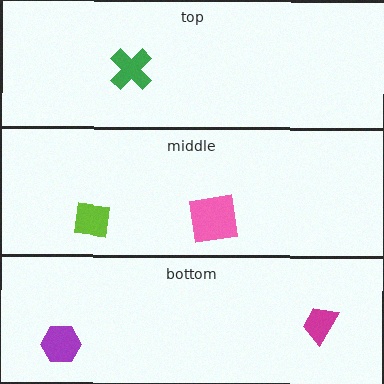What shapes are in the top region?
The green cross.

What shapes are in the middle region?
The lime square, the pink square.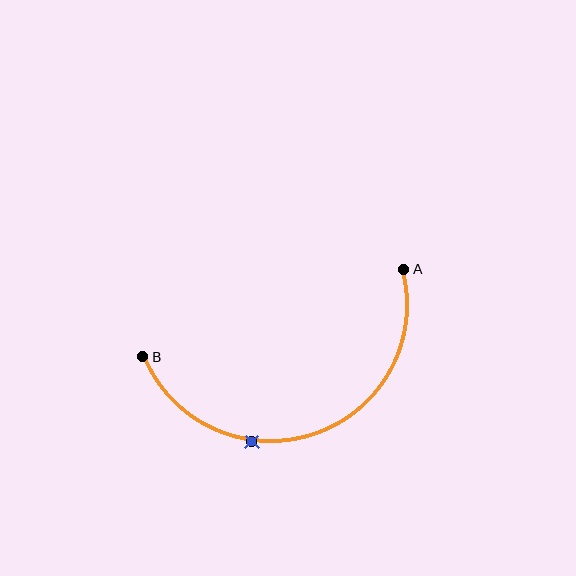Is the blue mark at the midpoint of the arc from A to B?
No. The blue mark lies on the arc but is closer to endpoint B. The arc midpoint would be at the point on the curve equidistant along the arc from both A and B.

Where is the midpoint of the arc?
The arc midpoint is the point on the curve farthest from the straight line joining A and B. It sits below that line.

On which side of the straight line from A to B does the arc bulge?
The arc bulges below the straight line connecting A and B.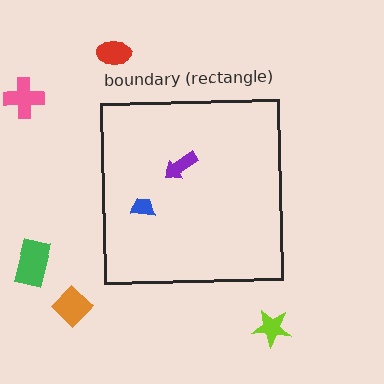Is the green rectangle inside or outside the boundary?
Outside.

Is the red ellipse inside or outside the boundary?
Outside.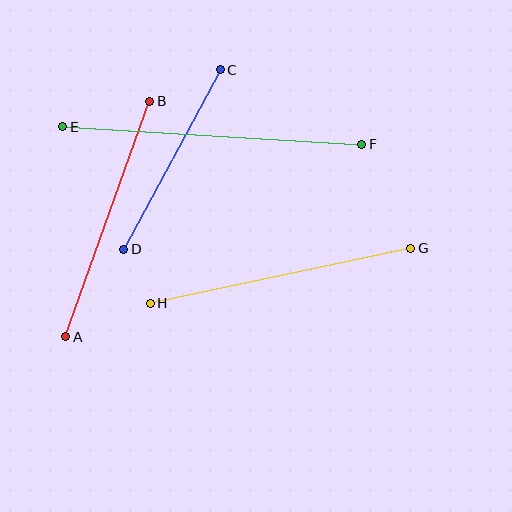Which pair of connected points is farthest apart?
Points E and F are farthest apart.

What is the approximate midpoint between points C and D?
The midpoint is at approximately (172, 160) pixels.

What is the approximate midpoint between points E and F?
The midpoint is at approximately (212, 135) pixels.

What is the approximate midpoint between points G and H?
The midpoint is at approximately (281, 276) pixels.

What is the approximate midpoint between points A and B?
The midpoint is at approximately (108, 219) pixels.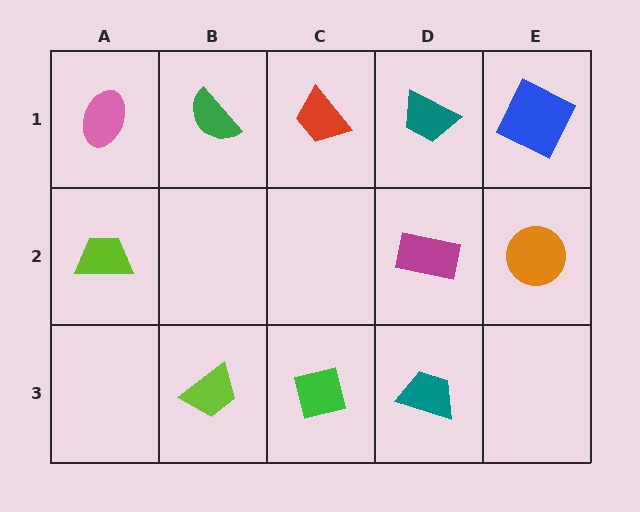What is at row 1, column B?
A green semicircle.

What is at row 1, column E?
A blue square.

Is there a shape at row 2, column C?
No, that cell is empty.